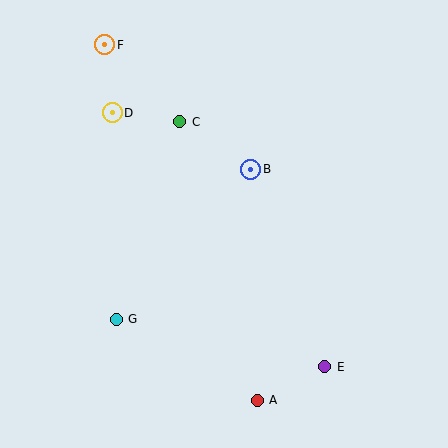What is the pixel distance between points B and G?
The distance between B and G is 201 pixels.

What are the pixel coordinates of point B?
Point B is at (251, 169).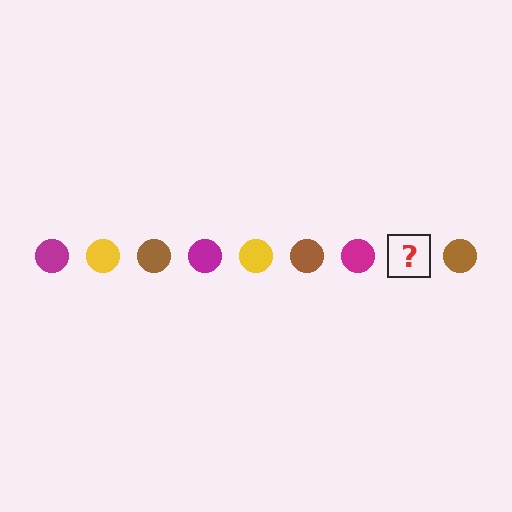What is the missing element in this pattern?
The missing element is a yellow circle.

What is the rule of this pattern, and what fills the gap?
The rule is that the pattern cycles through magenta, yellow, brown circles. The gap should be filled with a yellow circle.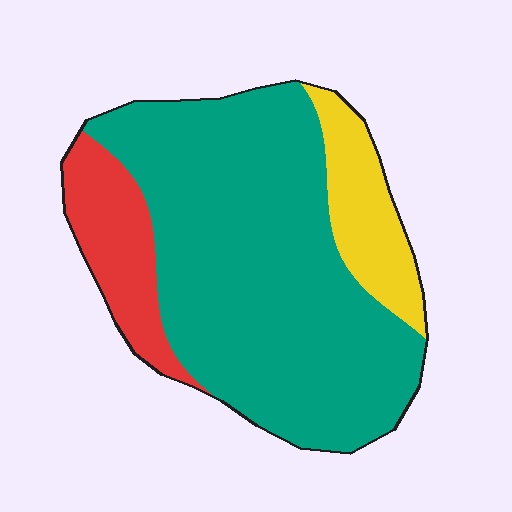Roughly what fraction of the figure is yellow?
Yellow covers roughly 15% of the figure.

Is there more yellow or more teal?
Teal.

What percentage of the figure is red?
Red covers about 15% of the figure.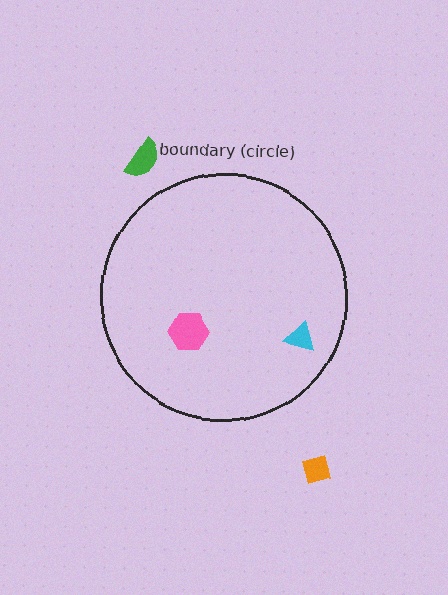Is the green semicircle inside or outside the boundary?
Outside.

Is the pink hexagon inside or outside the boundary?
Inside.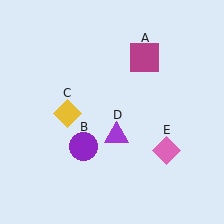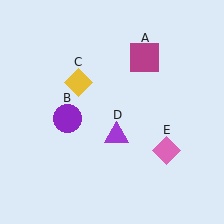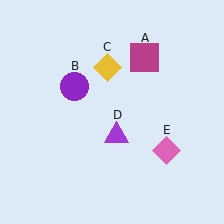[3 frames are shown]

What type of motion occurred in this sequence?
The purple circle (object B), yellow diamond (object C) rotated clockwise around the center of the scene.